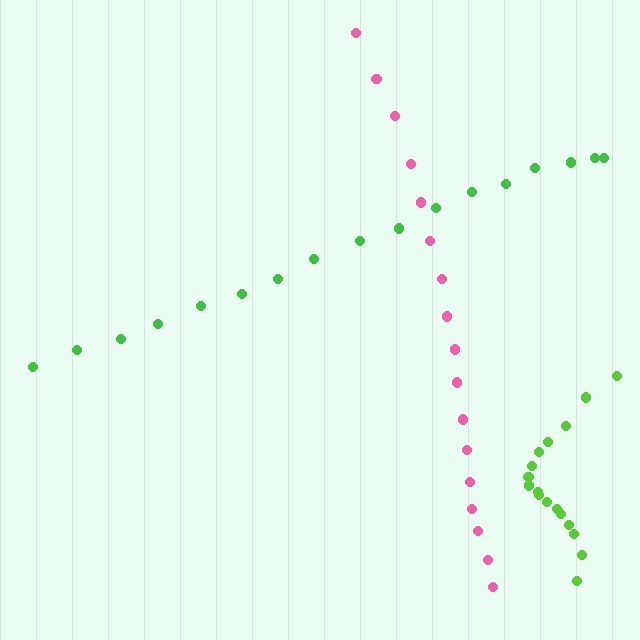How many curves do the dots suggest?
There are 3 distinct paths.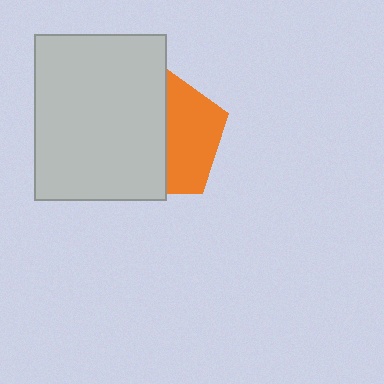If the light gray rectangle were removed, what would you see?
You would see the complete orange pentagon.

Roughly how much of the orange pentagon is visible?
A small part of it is visible (roughly 43%).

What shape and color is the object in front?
The object in front is a light gray rectangle.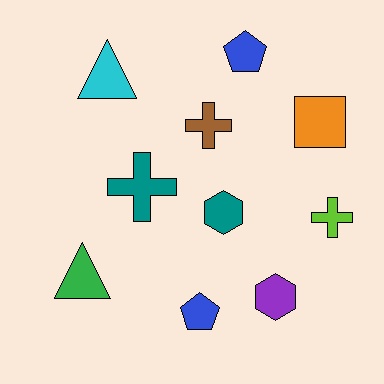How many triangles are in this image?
There are 2 triangles.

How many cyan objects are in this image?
There is 1 cyan object.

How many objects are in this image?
There are 10 objects.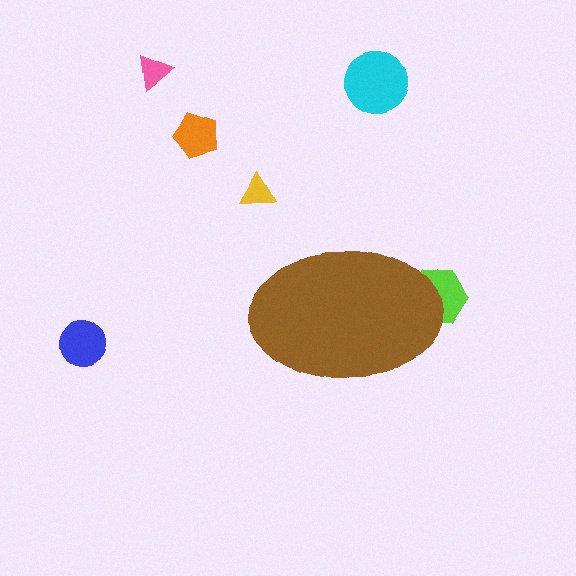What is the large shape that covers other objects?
A brown ellipse.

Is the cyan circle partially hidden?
No, the cyan circle is fully visible.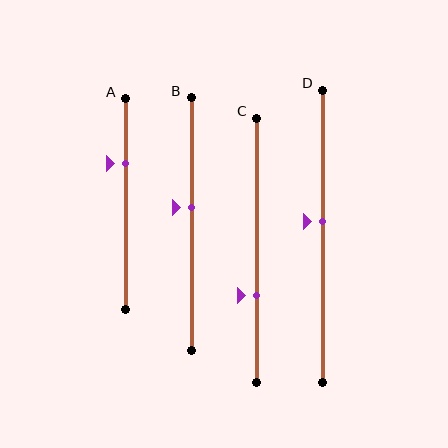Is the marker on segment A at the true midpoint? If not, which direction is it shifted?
No, the marker on segment A is shifted upward by about 19% of the segment length.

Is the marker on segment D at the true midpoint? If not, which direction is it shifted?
No, the marker on segment D is shifted upward by about 5% of the segment length.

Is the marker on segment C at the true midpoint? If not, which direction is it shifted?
No, the marker on segment C is shifted downward by about 17% of the segment length.